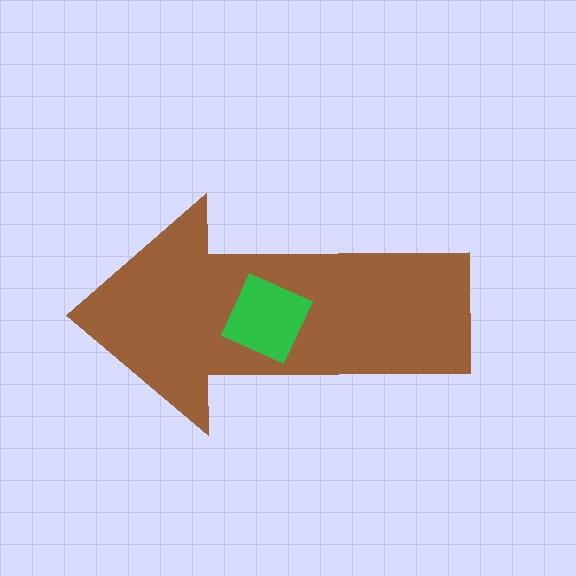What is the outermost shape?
The brown arrow.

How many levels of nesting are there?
2.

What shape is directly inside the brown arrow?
The green diamond.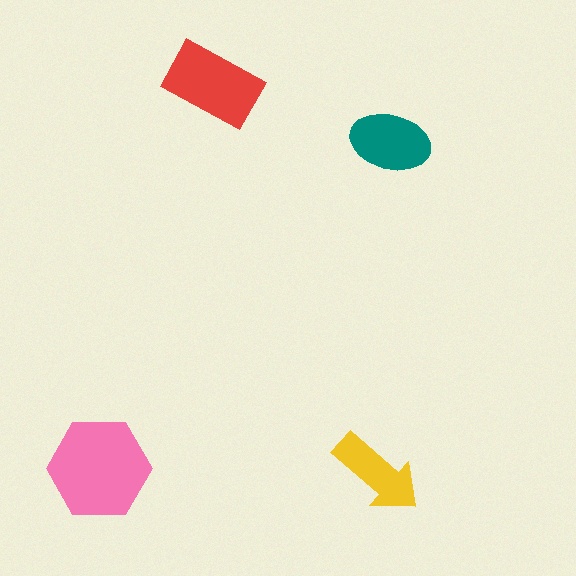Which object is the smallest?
The yellow arrow.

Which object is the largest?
The pink hexagon.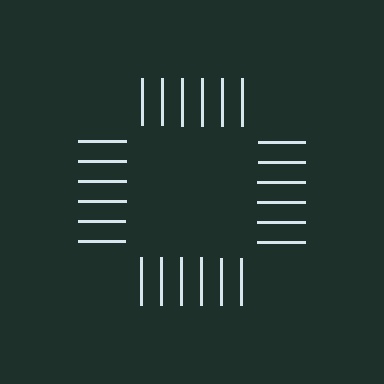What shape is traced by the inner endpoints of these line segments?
An illusory square — the line segments terminate on its edges but no continuous stroke is drawn.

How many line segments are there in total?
24 — 6 along each of the 4 edges.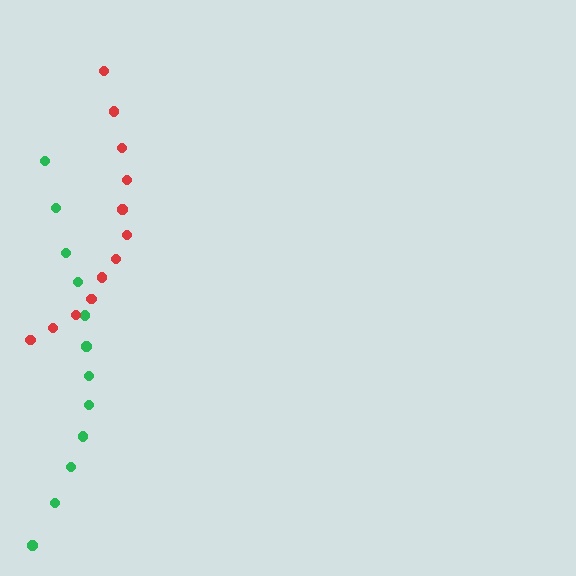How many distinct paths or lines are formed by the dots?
There are 2 distinct paths.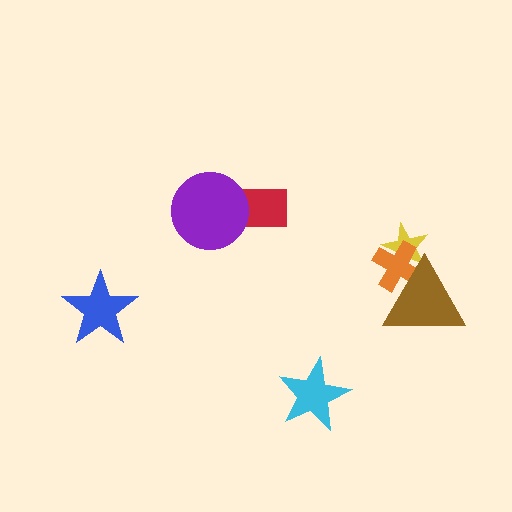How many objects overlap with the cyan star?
0 objects overlap with the cyan star.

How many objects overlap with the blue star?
0 objects overlap with the blue star.